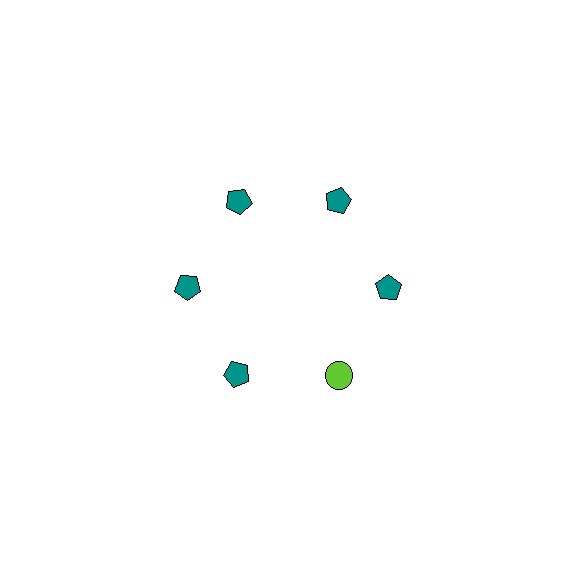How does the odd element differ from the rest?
It differs in both color (lime instead of teal) and shape (circle instead of pentagon).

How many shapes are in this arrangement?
There are 6 shapes arranged in a ring pattern.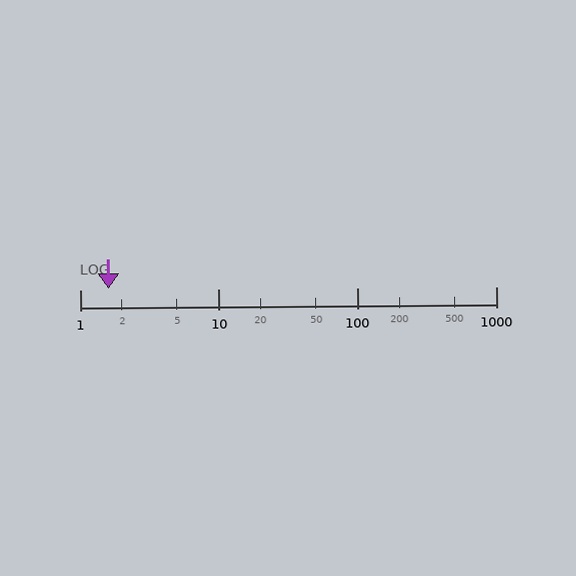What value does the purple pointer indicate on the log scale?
The pointer indicates approximately 1.6.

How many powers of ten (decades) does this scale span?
The scale spans 3 decades, from 1 to 1000.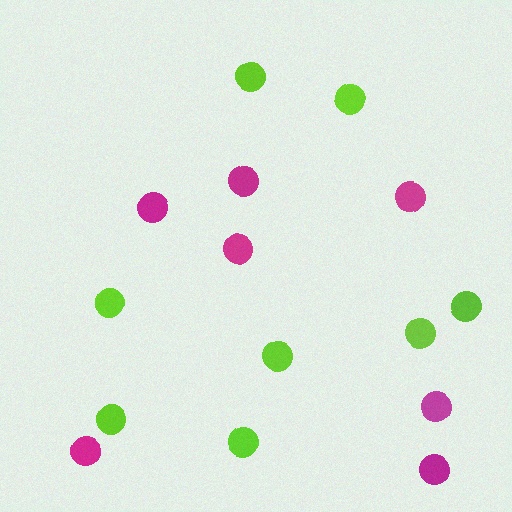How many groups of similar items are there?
There are 2 groups: one group of magenta circles (7) and one group of lime circles (8).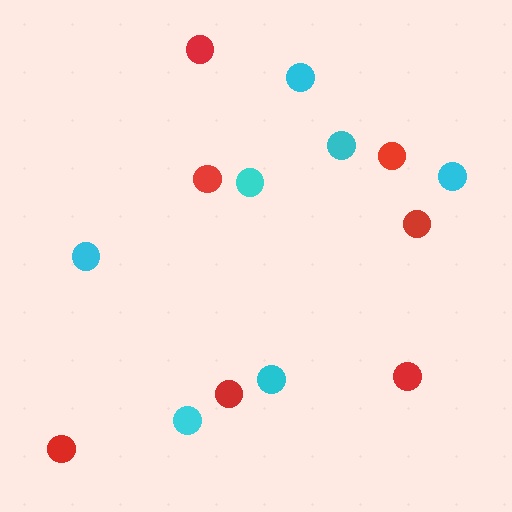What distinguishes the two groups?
There are 2 groups: one group of red circles (7) and one group of cyan circles (7).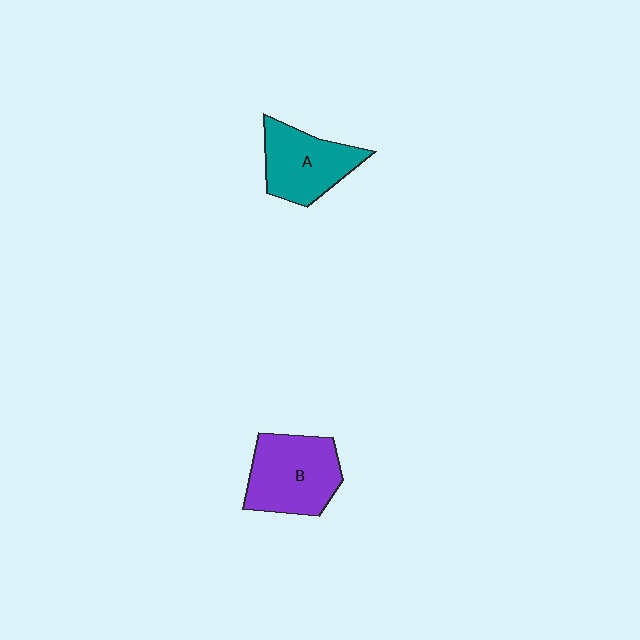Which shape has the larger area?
Shape B (purple).